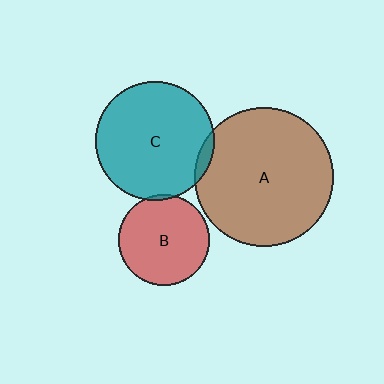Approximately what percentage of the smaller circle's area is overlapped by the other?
Approximately 5%.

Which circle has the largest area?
Circle A (brown).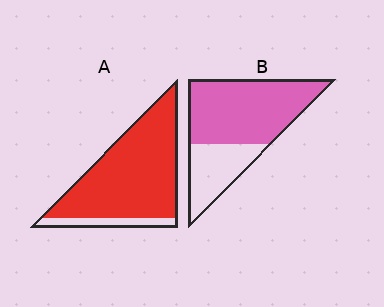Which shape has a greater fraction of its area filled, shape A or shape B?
Shape A.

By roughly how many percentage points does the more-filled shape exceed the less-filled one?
By roughly 20 percentage points (A over B).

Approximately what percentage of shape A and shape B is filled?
A is approximately 85% and B is approximately 70%.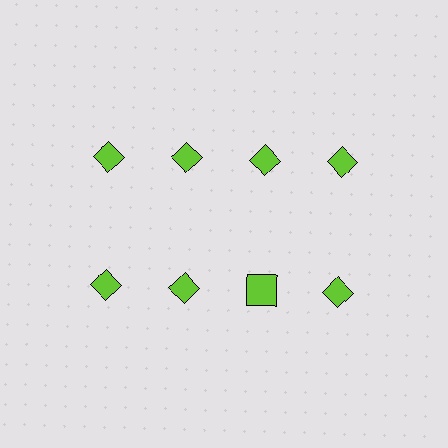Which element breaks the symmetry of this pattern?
The lime square in the second row, center column breaks the symmetry. All other shapes are lime diamonds.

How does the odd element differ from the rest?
It has a different shape: square instead of diamond.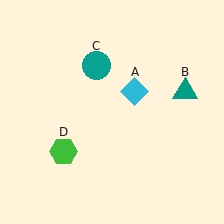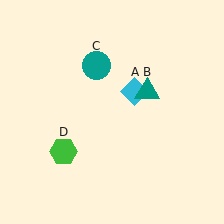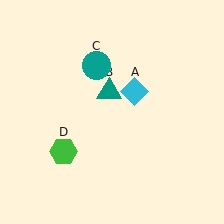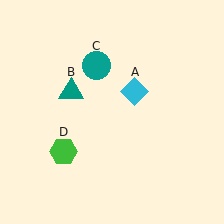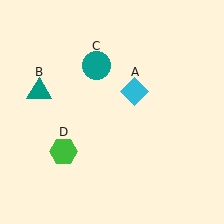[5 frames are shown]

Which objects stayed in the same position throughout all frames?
Cyan diamond (object A) and teal circle (object C) and green hexagon (object D) remained stationary.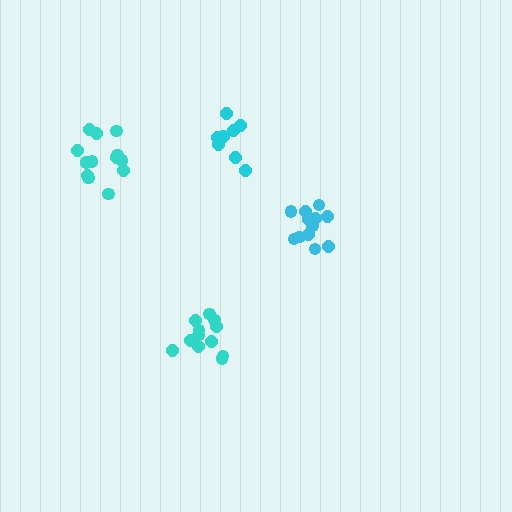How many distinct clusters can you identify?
There are 4 distinct clusters.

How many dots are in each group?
Group 1: 13 dots, Group 2: 12 dots, Group 3: 13 dots, Group 4: 8 dots (46 total).